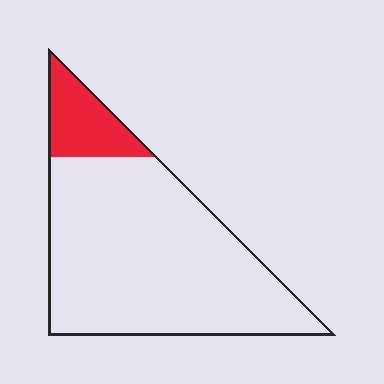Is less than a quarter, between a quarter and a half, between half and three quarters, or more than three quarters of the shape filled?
Less than a quarter.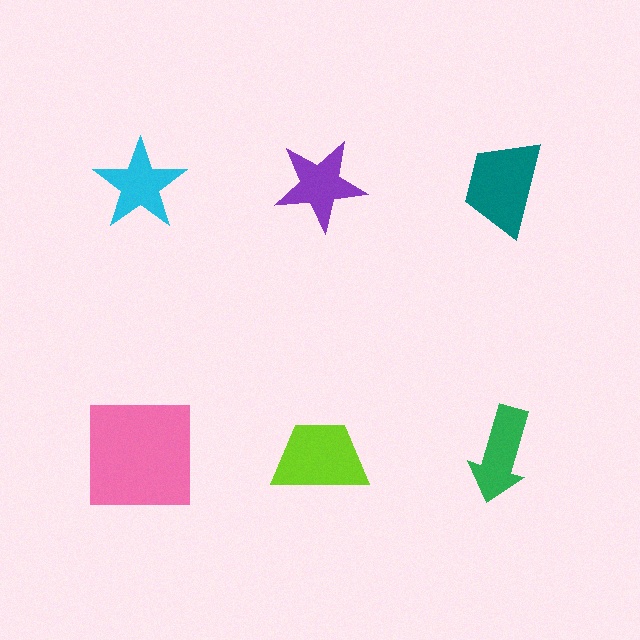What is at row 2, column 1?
A pink square.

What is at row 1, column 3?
A teal trapezoid.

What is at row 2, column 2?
A lime trapezoid.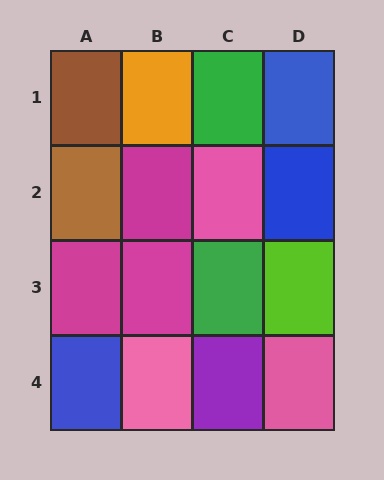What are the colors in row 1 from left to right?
Brown, orange, green, blue.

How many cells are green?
2 cells are green.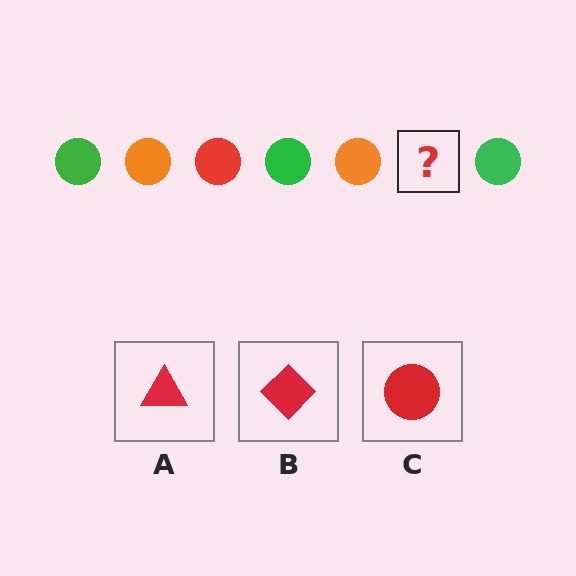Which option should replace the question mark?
Option C.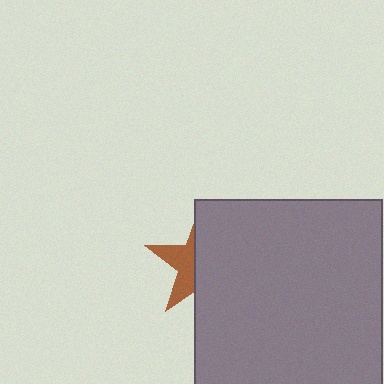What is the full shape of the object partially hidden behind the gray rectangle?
The partially hidden object is a brown star.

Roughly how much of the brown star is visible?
A small part of it is visible (roughly 37%).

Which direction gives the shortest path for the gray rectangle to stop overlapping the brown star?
Moving right gives the shortest separation.